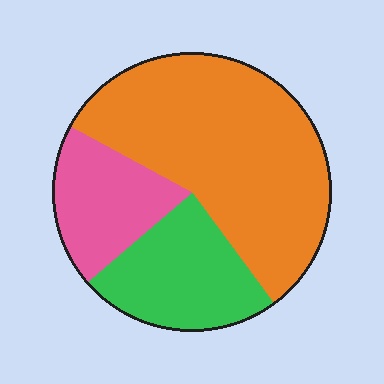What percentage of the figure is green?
Green takes up about one quarter (1/4) of the figure.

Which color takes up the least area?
Pink, at roughly 20%.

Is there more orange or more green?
Orange.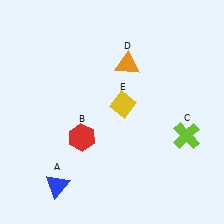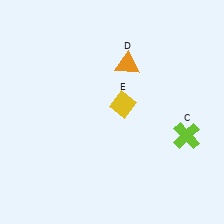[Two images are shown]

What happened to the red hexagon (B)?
The red hexagon (B) was removed in Image 2. It was in the bottom-left area of Image 1.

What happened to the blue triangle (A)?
The blue triangle (A) was removed in Image 2. It was in the bottom-left area of Image 1.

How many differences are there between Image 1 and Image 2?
There are 2 differences between the two images.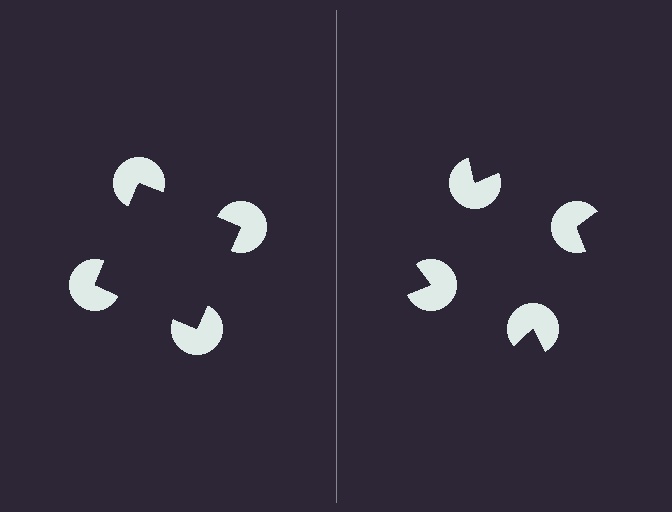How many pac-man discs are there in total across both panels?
8 — 4 on each side.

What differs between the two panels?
The pac-man discs are positioned identically on both sides; only the wedge orientations differ. On the left they align to a square; on the right they are misaligned.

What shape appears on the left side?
An illusory square.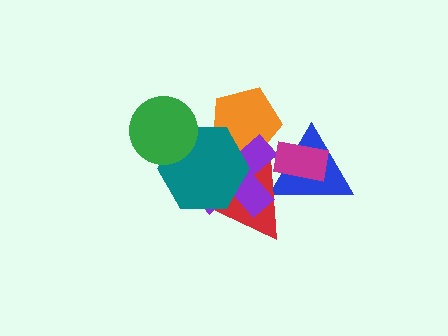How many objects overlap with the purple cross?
4 objects overlap with the purple cross.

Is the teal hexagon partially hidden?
Yes, it is partially covered by another shape.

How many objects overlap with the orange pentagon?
2 objects overlap with the orange pentagon.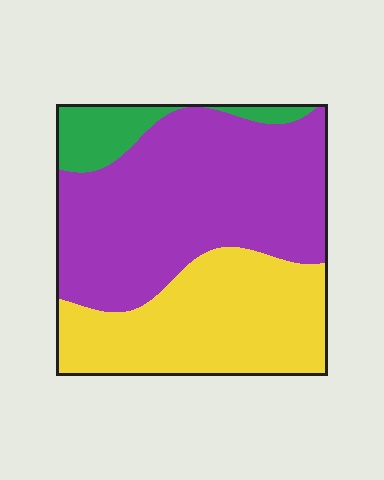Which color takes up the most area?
Purple, at roughly 55%.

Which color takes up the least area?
Green, at roughly 10%.